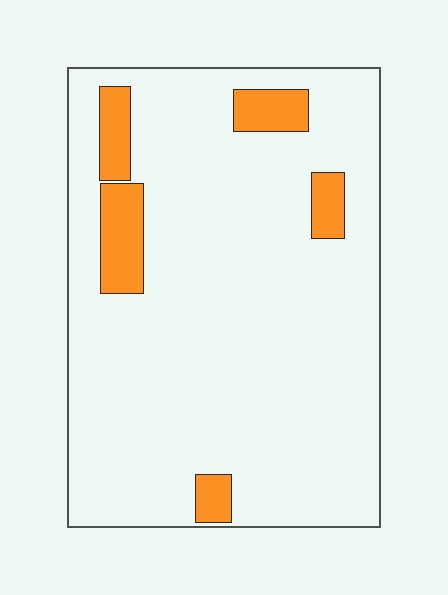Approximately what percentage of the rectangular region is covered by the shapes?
Approximately 10%.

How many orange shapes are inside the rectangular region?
5.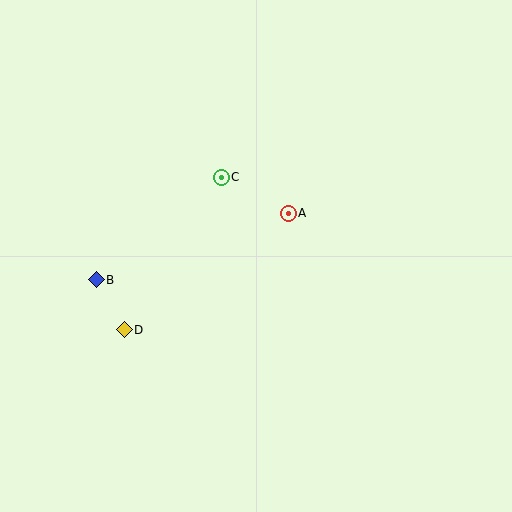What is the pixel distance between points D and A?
The distance between D and A is 201 pixels.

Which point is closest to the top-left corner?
Point C is closest to the top-left corner.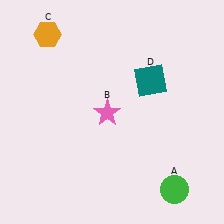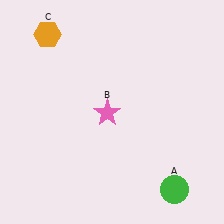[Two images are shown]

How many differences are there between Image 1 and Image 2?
There is 1 difference between the two images.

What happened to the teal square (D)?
The teal square (D) was removed in Image 2. It was in the top-right area of Image 1.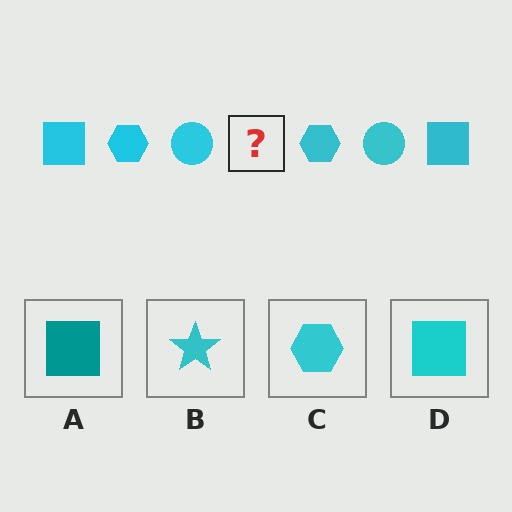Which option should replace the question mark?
Option D.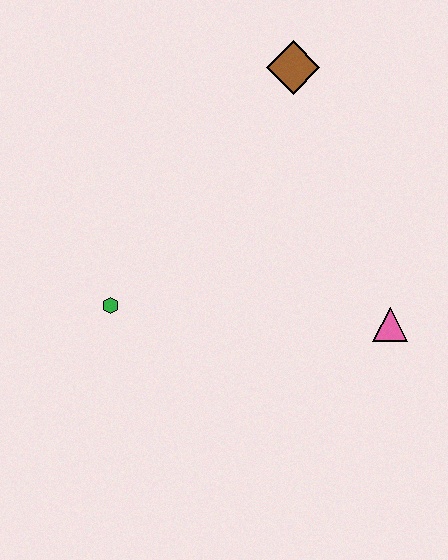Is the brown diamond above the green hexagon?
Yes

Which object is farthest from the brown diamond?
The green hexagon is farthest from the brown diamond.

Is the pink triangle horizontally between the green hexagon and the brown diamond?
No